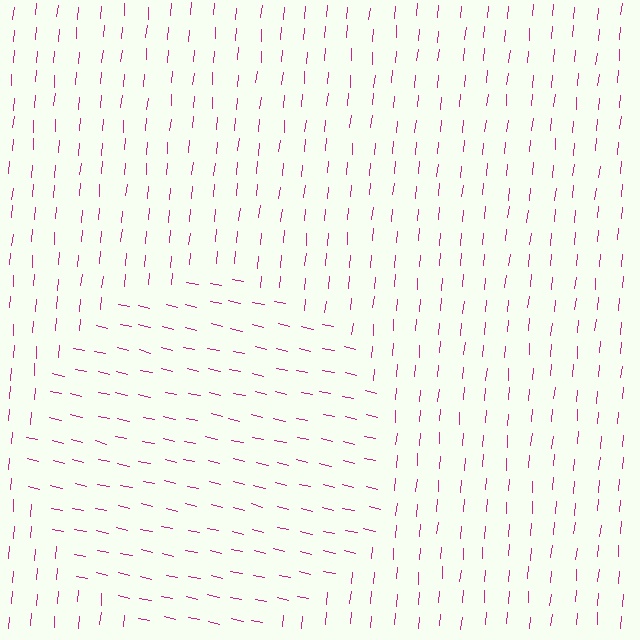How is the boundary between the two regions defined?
The boundary is defined purely by a change in line orientation (approximately 82 degrees difference). All lines are the same color and thickness.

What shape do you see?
I see a circle.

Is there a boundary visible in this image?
Yes, there is a texture boundary formed by a change in line orientation.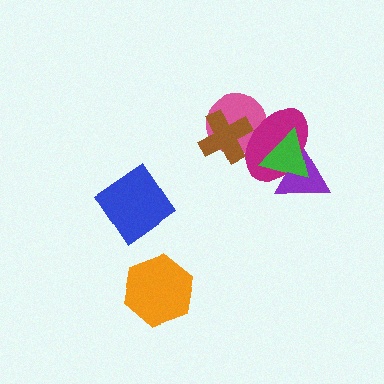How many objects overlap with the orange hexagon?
0 objects overlap with the orange hexagon.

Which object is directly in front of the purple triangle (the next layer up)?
The magenta ellipse is directly in front of the purple triangle.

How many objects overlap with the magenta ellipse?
4 objects overlap with the magenta ellipse.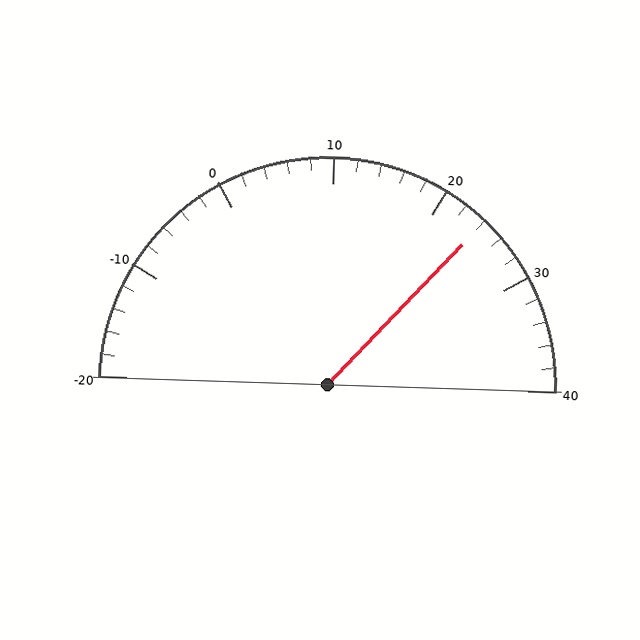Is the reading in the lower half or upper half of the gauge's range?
The reading is in the upper half of the range (-20 to 40).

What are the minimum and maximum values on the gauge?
The gauge ranges from -20 to 40.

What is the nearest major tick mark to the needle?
The nearest major tick mark is 20.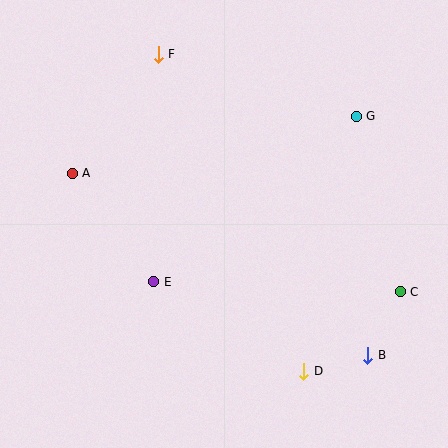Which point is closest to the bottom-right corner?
Point B is closest to the bottom-right corner.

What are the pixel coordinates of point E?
Point E is at (154, 282).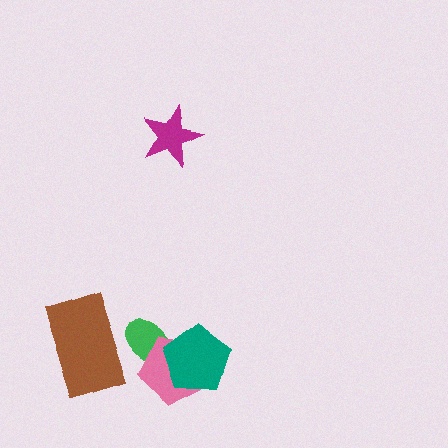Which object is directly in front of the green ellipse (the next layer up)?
The pink pentagon is directly in front of the green ellipse.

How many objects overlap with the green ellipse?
3 objects overlap with the green ellipse.